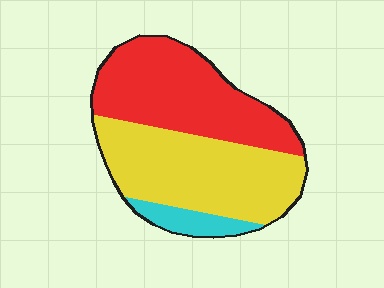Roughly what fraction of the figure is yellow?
Yellow takes up about one half (1/2) of the figure.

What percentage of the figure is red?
Red covers 44% of the figure.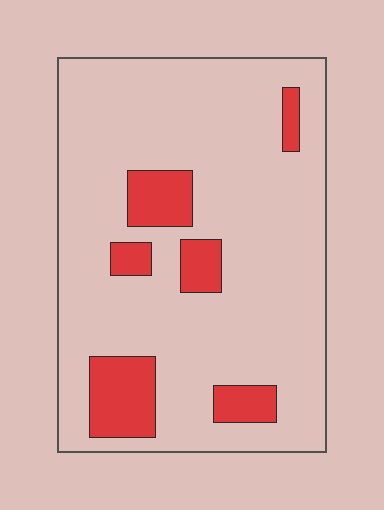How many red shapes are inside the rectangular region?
6.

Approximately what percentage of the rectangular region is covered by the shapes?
Approximately 15%.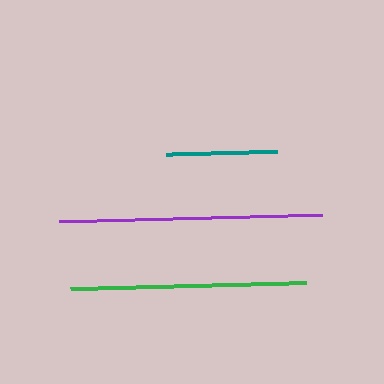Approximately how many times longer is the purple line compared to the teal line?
The purple line is approximately 2.4 times the length of the teal line.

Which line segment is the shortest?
The teal line is the shortest at approximately 111 pixels.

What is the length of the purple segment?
The purple segment is approximately 263 pixels long.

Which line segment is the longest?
The purple line is the longest at approximately 263 pixels.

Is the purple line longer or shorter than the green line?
The purple line is longer than the green line.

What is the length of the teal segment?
The teal segment is approximately 111 pixels long.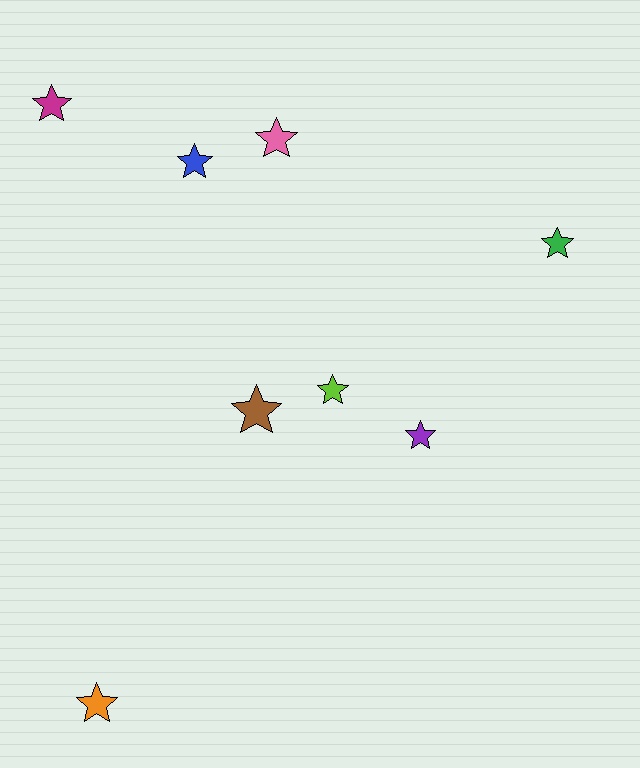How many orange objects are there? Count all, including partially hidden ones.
There is 1 orange object.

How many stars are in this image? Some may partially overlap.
There are 8 stars.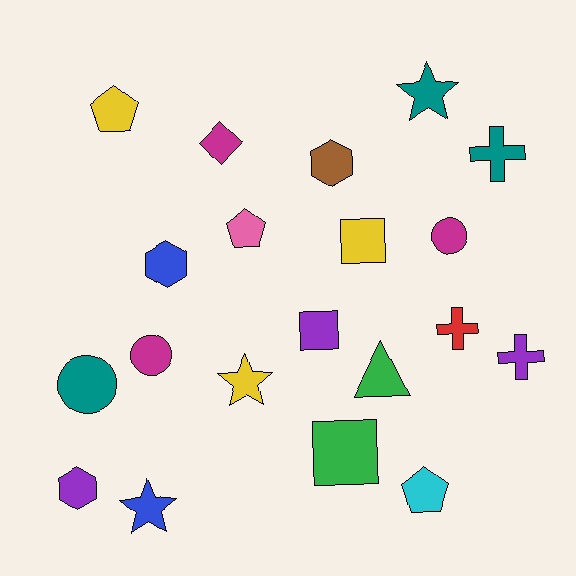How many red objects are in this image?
There is 1 red object.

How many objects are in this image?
There are 20 objects.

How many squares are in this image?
There are 3 squares.